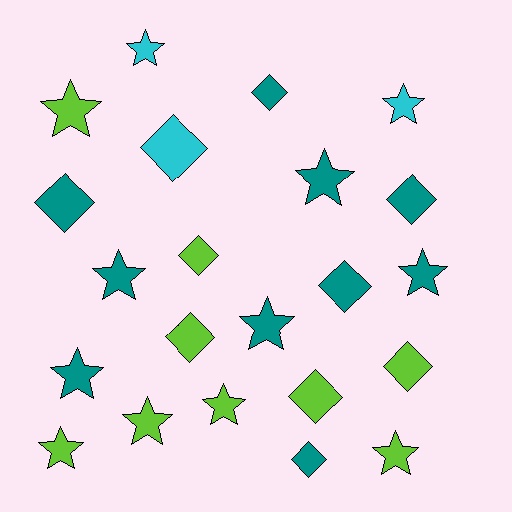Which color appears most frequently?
Teal, with 10 objects.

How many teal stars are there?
There are 5 teal stars.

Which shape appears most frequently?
Star, with 12 objects.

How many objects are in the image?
There are 22 objects.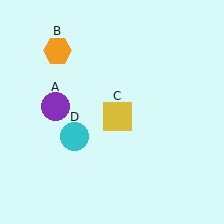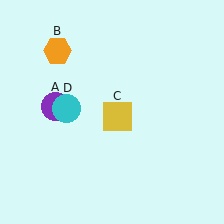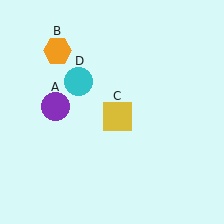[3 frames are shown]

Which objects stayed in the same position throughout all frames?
Purple circle (object A) and orange hexagon (object B) and yellow square (object C) remained stationary.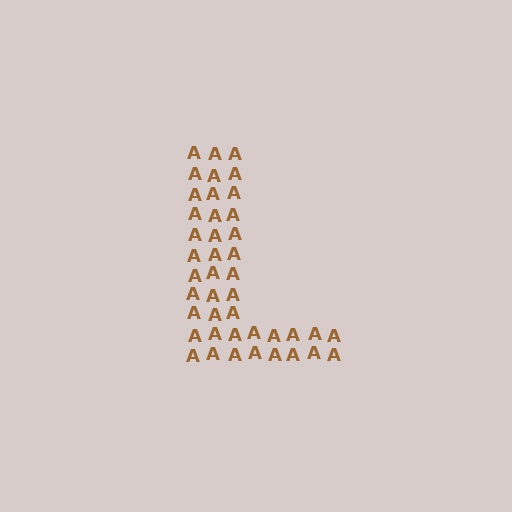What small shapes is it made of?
It is made of small letter A's.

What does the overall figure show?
The overall figure shows the letter L.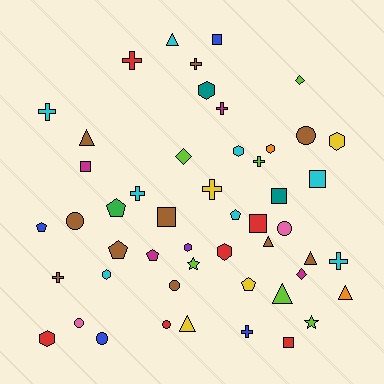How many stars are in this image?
There are 2 stars.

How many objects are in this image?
There are 50 objects.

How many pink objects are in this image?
There are 2 pink objects.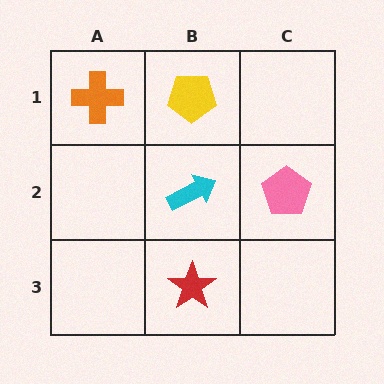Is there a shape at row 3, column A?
No, that cell is empty.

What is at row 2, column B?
A cyan arrow.